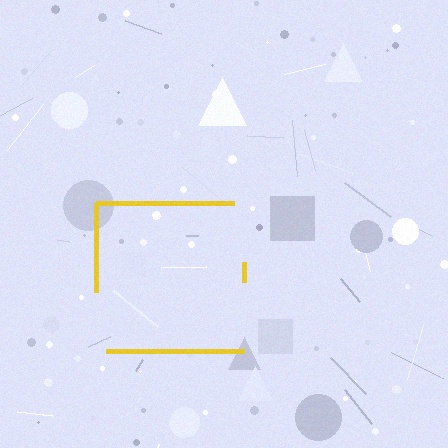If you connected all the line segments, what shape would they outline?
They would outline a square.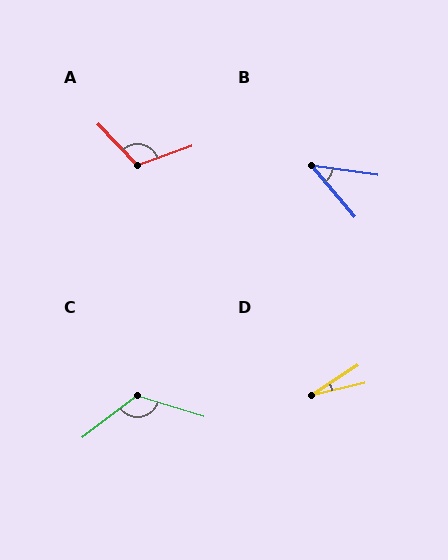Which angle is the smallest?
D, at approximately 20 degrees.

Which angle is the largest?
C, at approximately 126 degrees.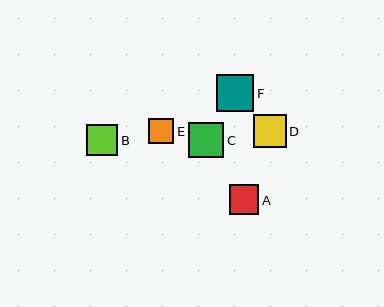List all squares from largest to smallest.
From largest to smallest: F, C, D, B, A, E.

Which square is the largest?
Square F is the largest with a size of approximately 37 pixels.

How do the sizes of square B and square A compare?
Square B and square A are approximately the same size.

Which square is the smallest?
Square E is the smallest with a size of approximately 25 pixels.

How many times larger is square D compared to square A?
Square D is approximately 1.1 times the size of square A.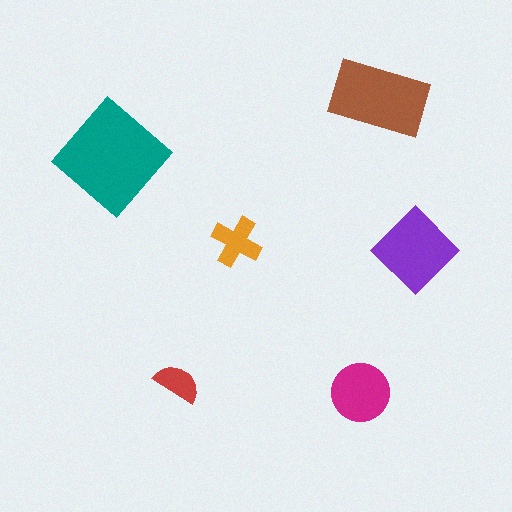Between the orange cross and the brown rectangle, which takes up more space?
The brown rectangle.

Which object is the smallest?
The red semicircle.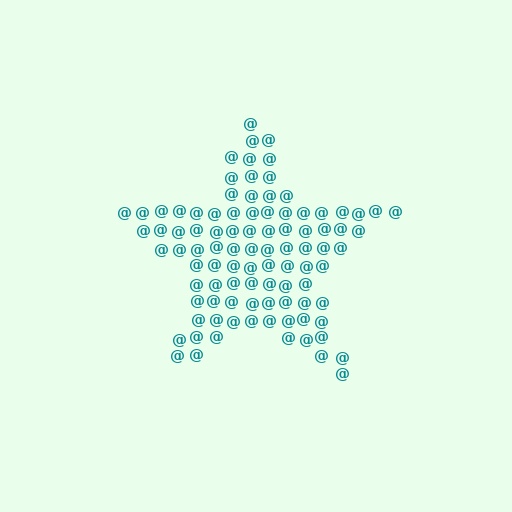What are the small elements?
The small elements are at signs.